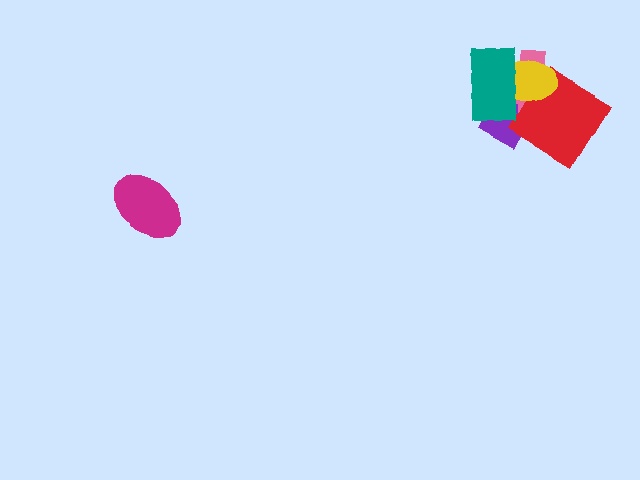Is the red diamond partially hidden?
Yes, it is partially covered by another shape.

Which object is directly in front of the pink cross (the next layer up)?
The red diamond is directly in front of the pink cross.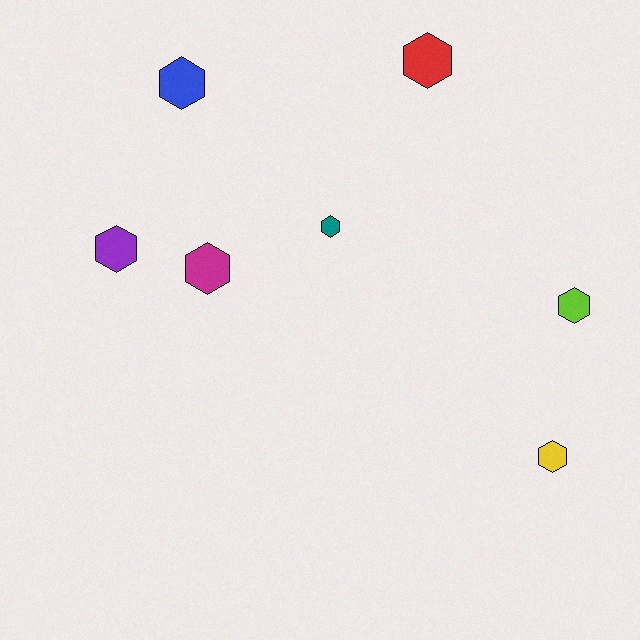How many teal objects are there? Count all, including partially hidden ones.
There is 1 teal object.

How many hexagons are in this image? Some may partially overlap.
There are 7 hexagons.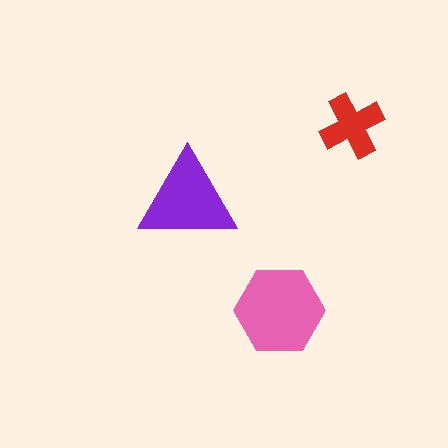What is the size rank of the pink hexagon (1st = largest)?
1st.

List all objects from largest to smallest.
The pink hexagon, the purple triangle, the red cross.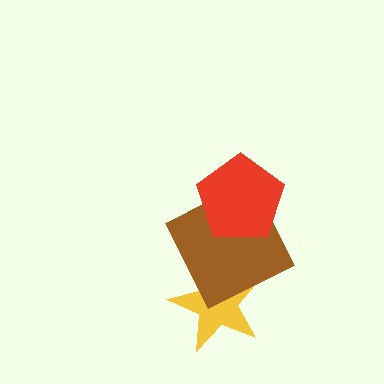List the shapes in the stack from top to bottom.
From top to bottom: the red pentagon, the brown square, the yellow star.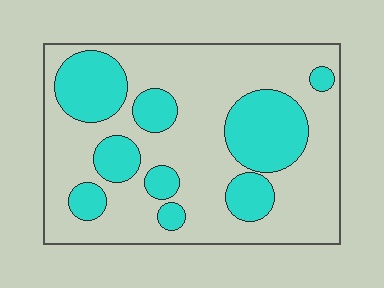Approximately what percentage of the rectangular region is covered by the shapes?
Approximately 30%.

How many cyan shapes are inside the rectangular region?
9.